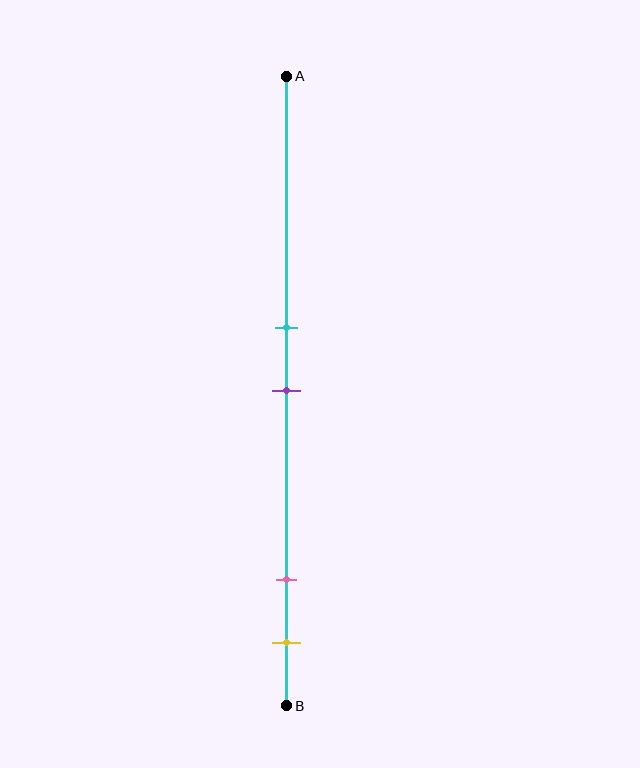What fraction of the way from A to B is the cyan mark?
The cyan mark is approximately 40% (0.4) of the way from A to B.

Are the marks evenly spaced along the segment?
No, the marks are not evenly spaced.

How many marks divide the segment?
There are 4 marks dividing the segment.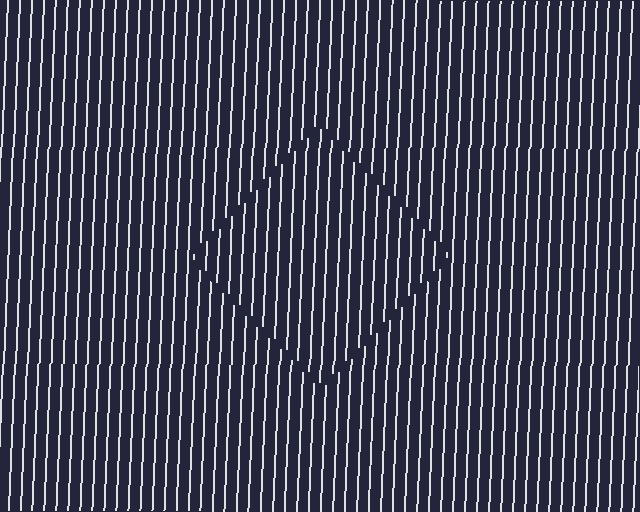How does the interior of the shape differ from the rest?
The interior of the shape contains the same grating, shifted by half a period — the contour is defined by the phase discontinuity where line-ends from the inner and outer gratings abut.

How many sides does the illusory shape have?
4 sides — the line-ends trace a square.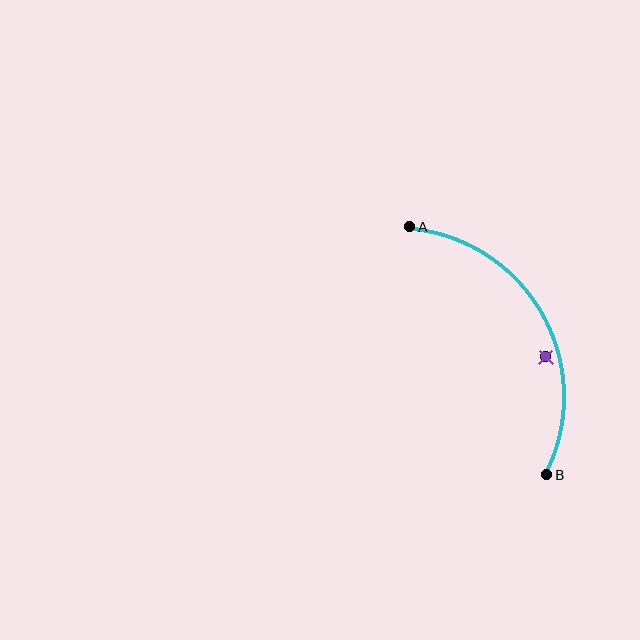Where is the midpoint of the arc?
The arc midpoint is the point on the curve farthest from the straight line joining A and B. It sits to the right of that line.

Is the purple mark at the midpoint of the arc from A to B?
No — the purple mark does not lie on the arc at all. It sits slightly inside the curve.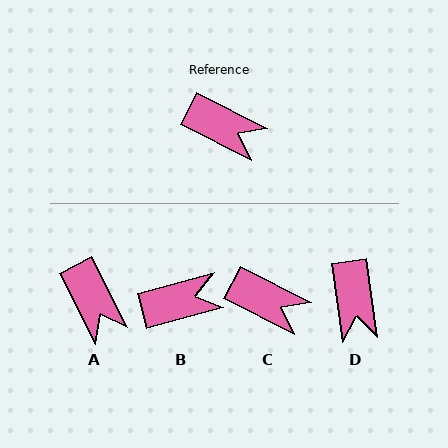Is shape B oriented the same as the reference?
No, it is off by about 43 degrees.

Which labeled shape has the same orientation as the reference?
C.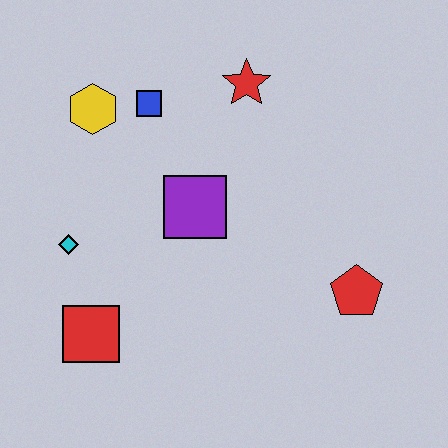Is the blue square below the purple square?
No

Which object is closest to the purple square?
The blue square is closest to the purple square.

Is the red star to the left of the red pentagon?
Yes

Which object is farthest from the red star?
The red square is farthest from the red star.